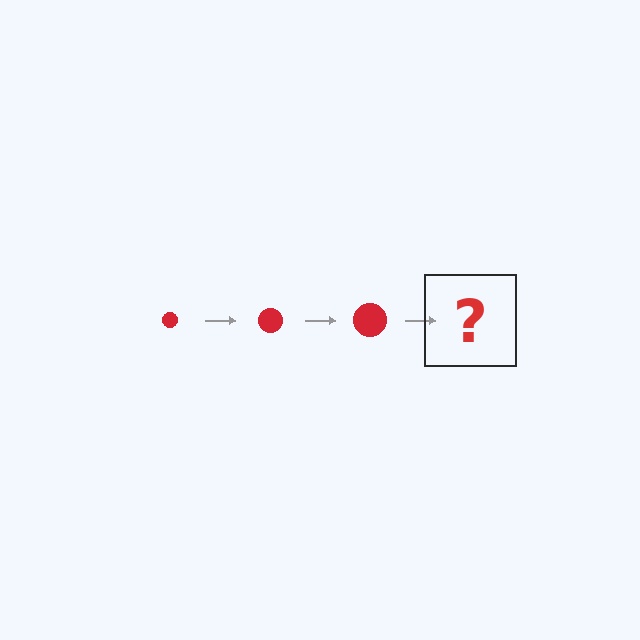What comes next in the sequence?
The next element should be a red circle, larger than the previous one.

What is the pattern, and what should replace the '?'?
The pattern is that the circle gets progressively larger each step. The '?' should be a red circle, larger than the previous one.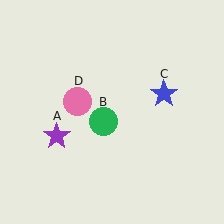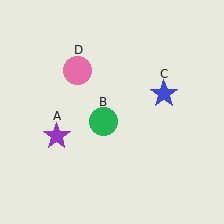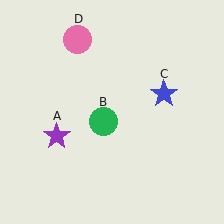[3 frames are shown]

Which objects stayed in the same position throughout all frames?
Purple star (object A) and green circle (object B) and blue star (object C) remained stationary.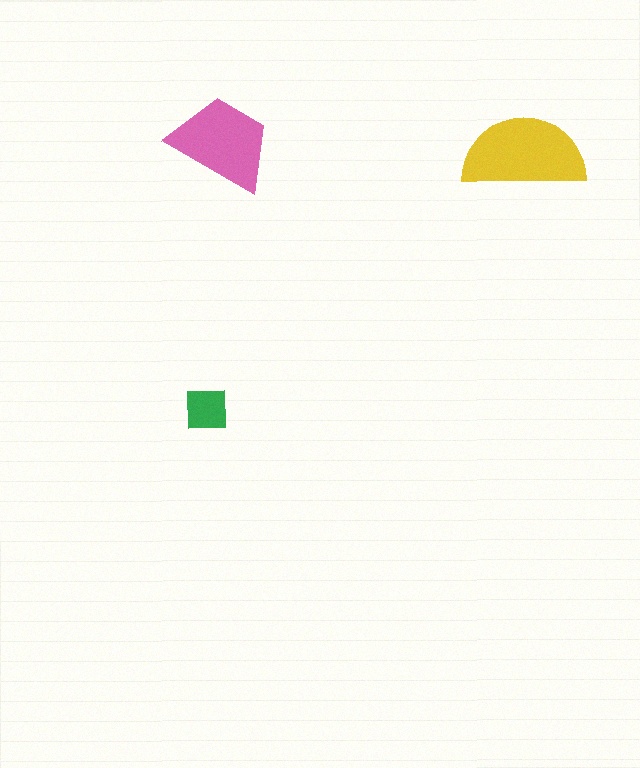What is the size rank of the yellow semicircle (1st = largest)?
1st.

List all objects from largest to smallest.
The yellow semicircle, the pink trapezoid, the green square.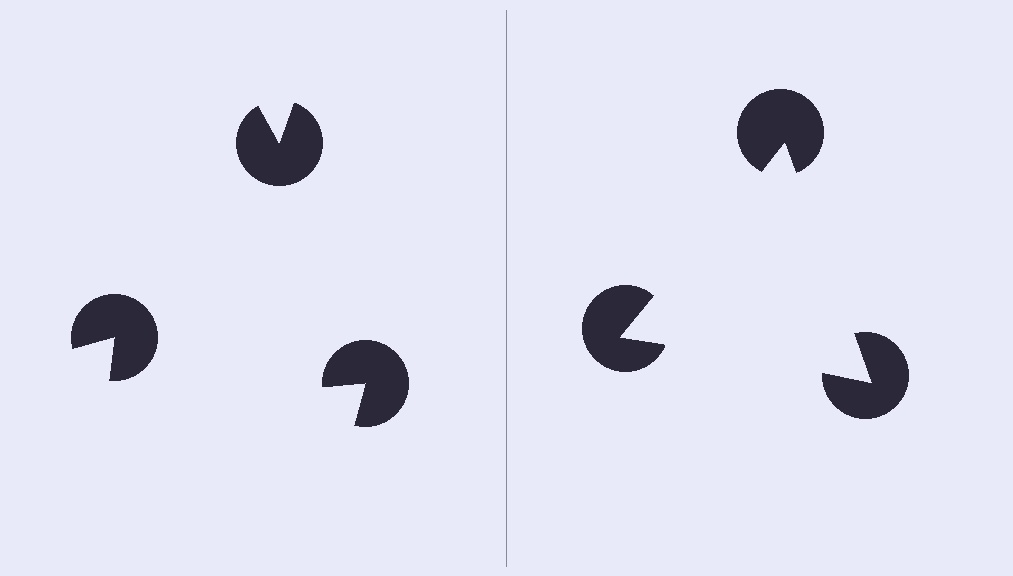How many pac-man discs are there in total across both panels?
6 — 3 on each side.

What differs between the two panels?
The pac-man discs are positioned identically on both sides; only the wedge orientations differ. On the right they align to a triangle; on the left they are misaligned.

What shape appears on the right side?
An illusory triangle.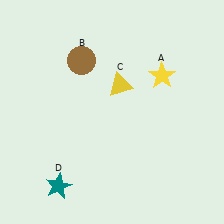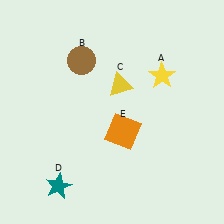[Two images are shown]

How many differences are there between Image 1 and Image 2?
There is 1 difference between the two images.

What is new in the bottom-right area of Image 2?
An orange square (E) was added in the bottom-right area of Image 2.